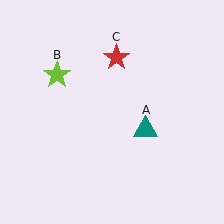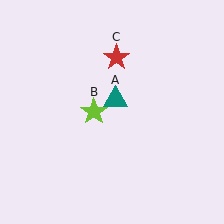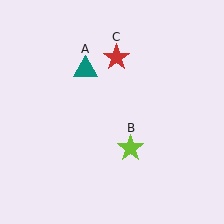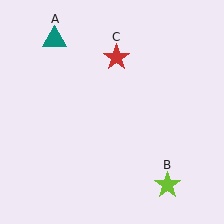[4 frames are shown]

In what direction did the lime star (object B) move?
The lime star (object B) moved down and to the right.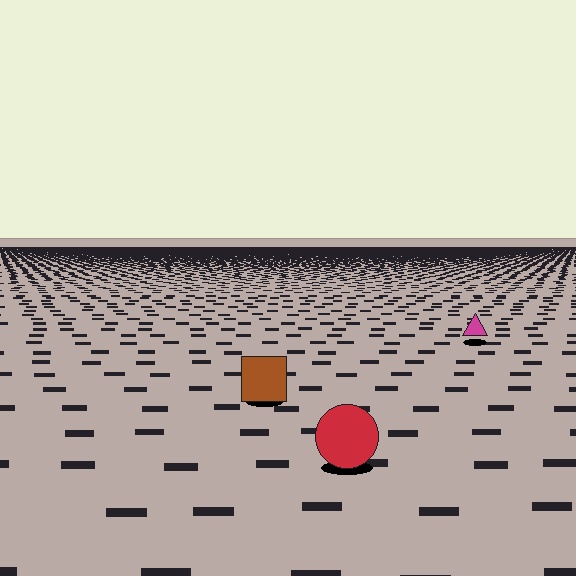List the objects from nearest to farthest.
From nearest to farthest: the red circle, the brown square, the magenta triangle.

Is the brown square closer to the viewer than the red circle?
No. The red circle is closer — you can tell from the texture gradient: the ground texture is coarser near it.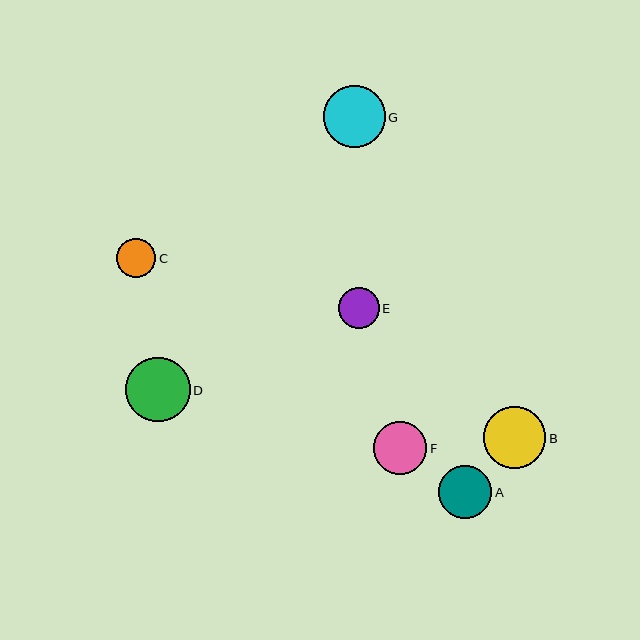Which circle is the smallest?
Circle C is the smallest with a size of approximately 39 pixels.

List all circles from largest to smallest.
From largest to smallest: D, B, G, F, A, E, C.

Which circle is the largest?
Circle D is the largest with a size of approximately 65 pixels.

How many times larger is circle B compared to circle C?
Circle B is approximately 1.6 times the size of circle C.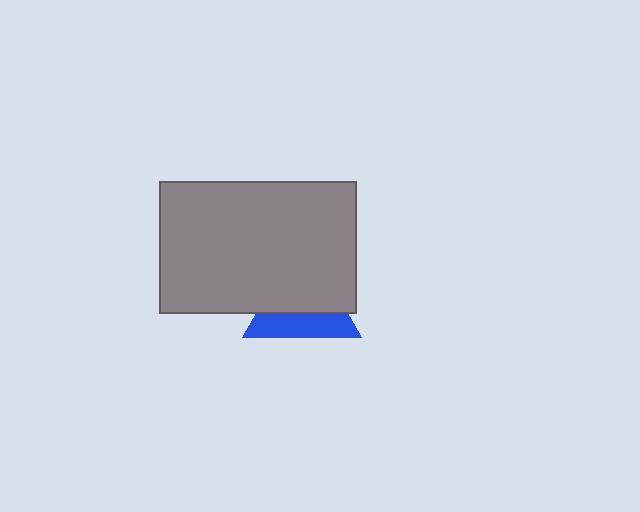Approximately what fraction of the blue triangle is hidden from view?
Roughly 59% of the blue triangle is hidden behind the gray rectangle.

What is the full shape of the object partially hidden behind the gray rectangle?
The partially hidden object is a blue triangle.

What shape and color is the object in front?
The object in front is a gray rectangle.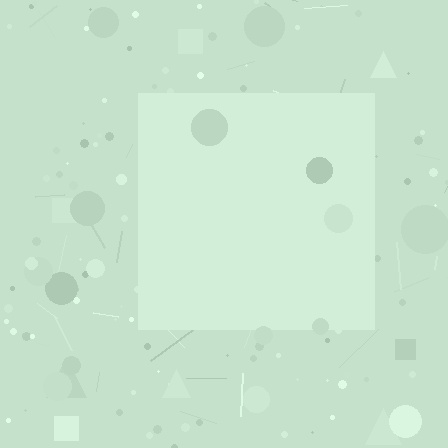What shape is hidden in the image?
A square is hidden in the image.